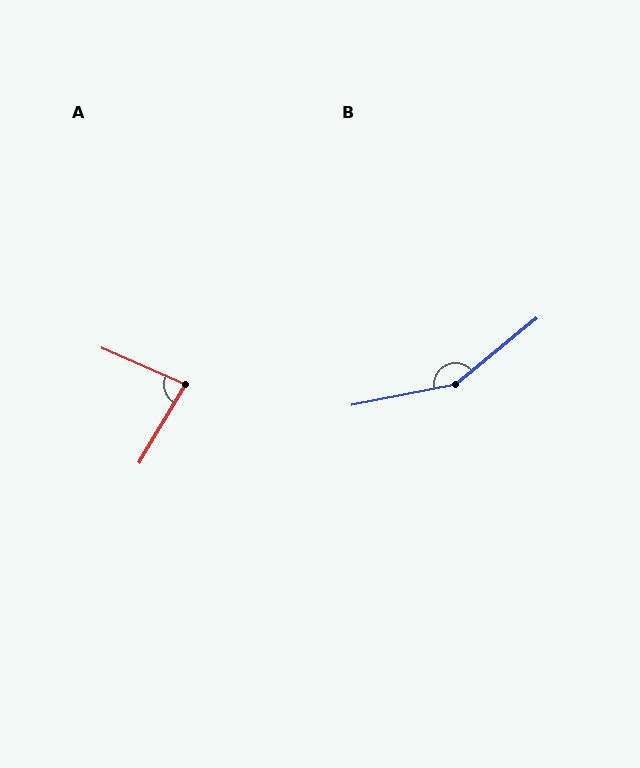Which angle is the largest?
B, at approximately 152 degrees.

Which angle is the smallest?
A, at approximately 83 degrees.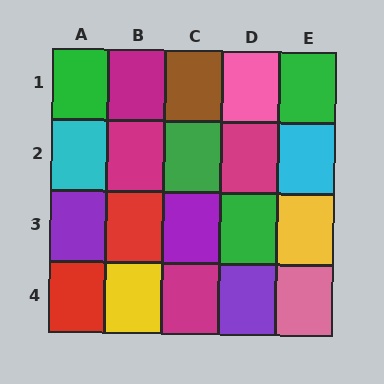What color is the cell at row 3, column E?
Yellow.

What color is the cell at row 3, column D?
Green.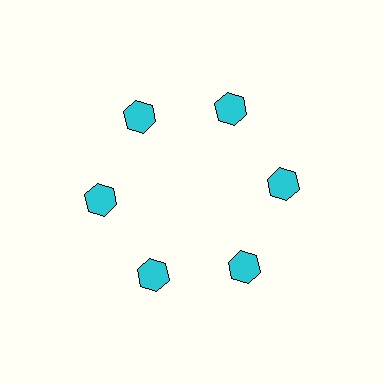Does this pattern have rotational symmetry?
Yes, this pattern has 6-fold rotational symmetry. It looks the same after rotating 60 degrees around the center.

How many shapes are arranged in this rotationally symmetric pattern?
There are 6 shapes, arranged in 6 groups of 1.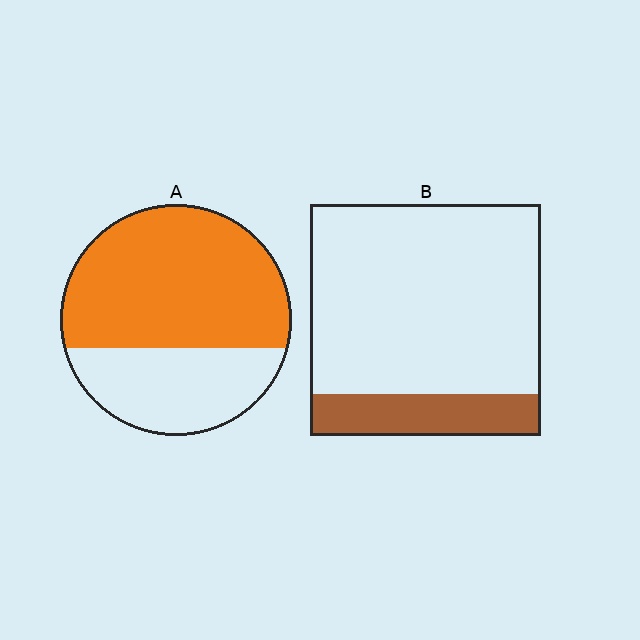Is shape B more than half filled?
No.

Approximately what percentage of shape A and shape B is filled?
A is approximately 65% and B is approximately 20%.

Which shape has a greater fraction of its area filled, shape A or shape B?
Shape A.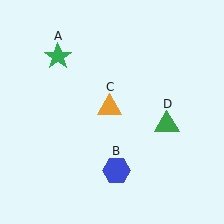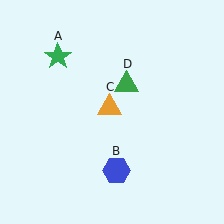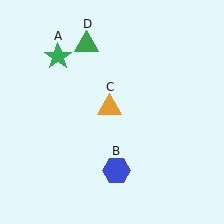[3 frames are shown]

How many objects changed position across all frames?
1 object changed position: green triangle (object D).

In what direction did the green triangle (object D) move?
The green triangle (object D) moved up and to the left.